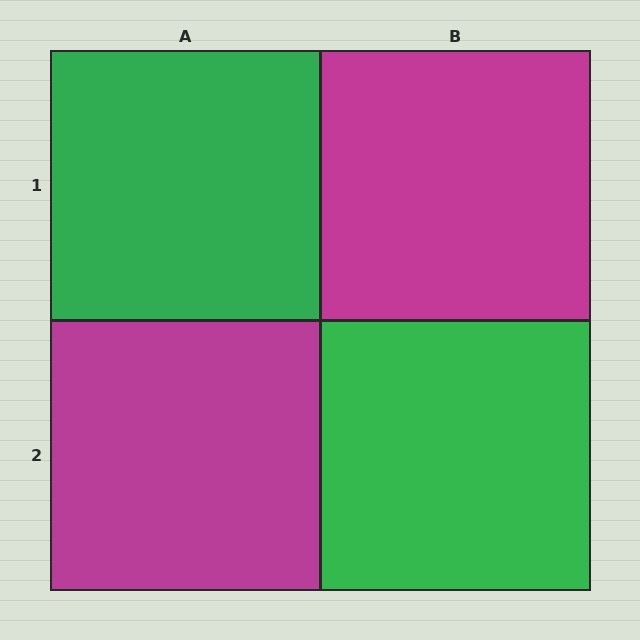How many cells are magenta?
2 cells are magenta.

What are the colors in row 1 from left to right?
Green, magenta.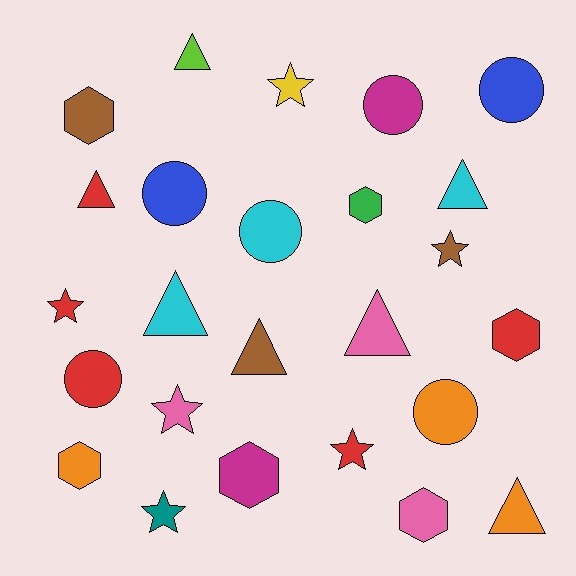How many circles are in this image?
There are 6 circles.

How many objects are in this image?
There are 25 objects.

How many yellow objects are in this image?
There is 1 yellow object.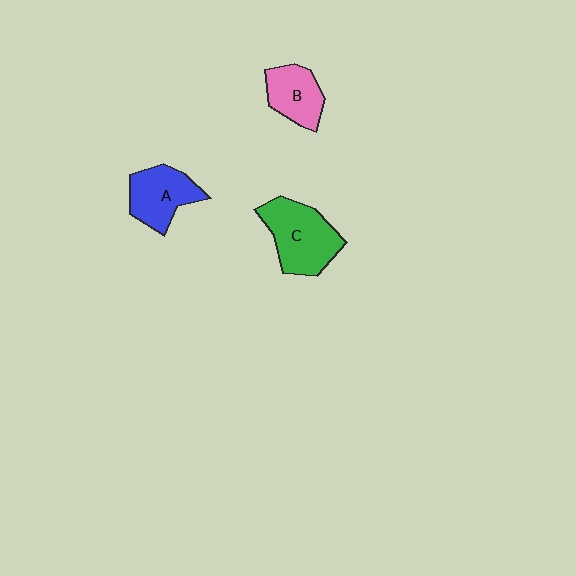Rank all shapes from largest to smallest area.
From largest to smallest: C (green), A (blue), B (pink).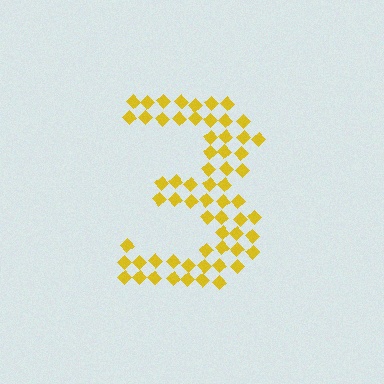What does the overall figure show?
The overall figure shows the digit 3.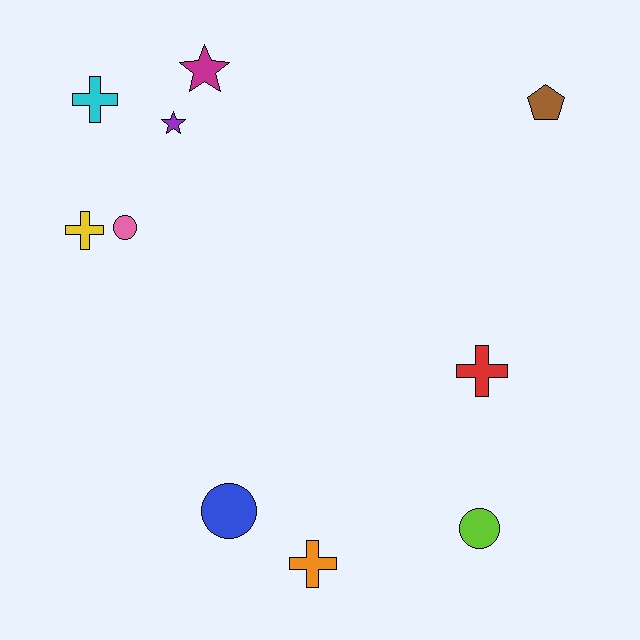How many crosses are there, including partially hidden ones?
There are 4 crosses.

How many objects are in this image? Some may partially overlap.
There are 10 objects.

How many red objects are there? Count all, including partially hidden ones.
There is 1 red object.